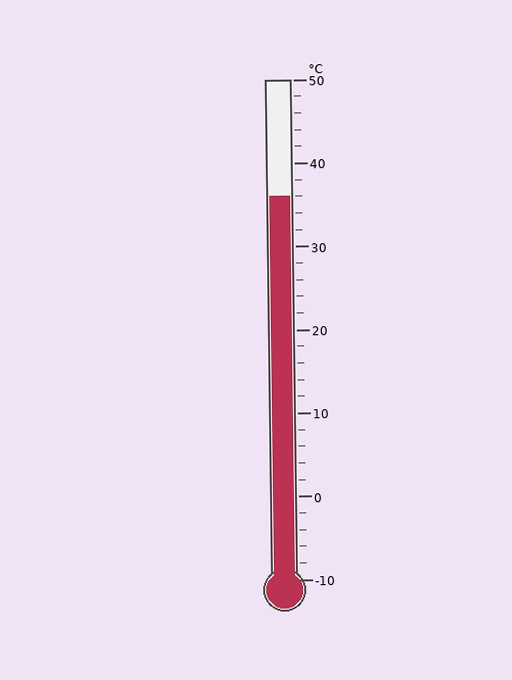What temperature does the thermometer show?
The thermometer shows approximately 36°C.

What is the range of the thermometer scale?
The thermometer scale ranges from -10°C to 50°C.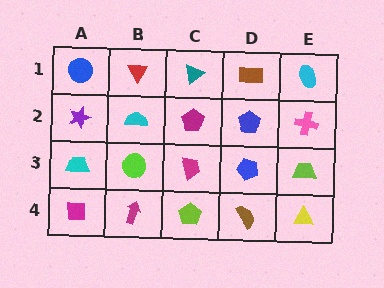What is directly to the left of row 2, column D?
A magenta pentagon.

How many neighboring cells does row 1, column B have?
3.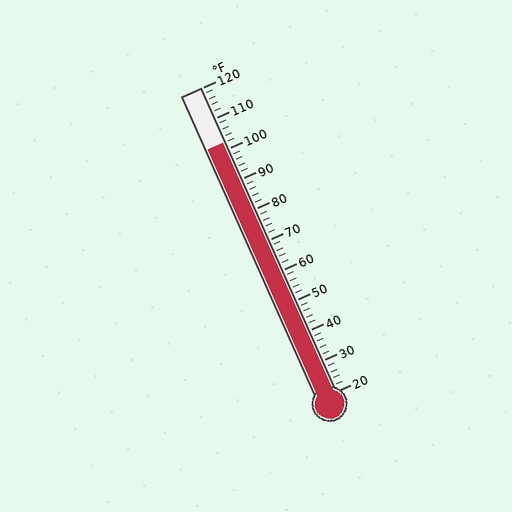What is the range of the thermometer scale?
The thermometer scale ranges from 20°F to 120°F.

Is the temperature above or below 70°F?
The temperature is above 70°F.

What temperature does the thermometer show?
The thermometer shows approximately 102°F.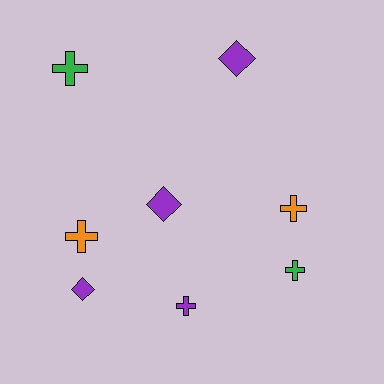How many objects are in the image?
There are 8 objects.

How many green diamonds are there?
There are no green diamonds.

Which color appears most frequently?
Purple, with 4 objects.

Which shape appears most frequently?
Cross, with 5 objects.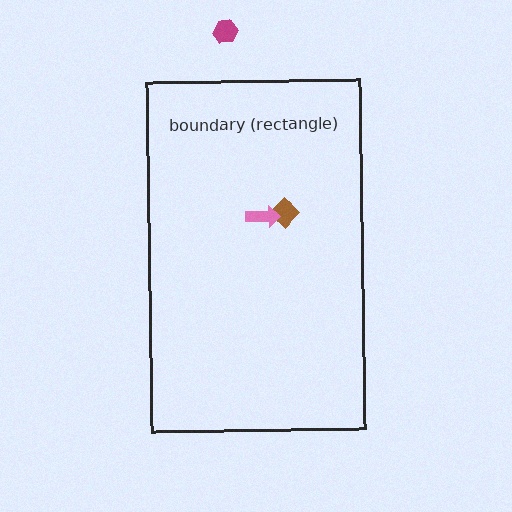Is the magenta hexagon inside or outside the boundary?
Outside.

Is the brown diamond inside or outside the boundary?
Inside.